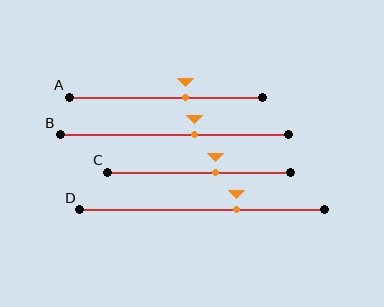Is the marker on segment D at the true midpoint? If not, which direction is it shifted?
No, the marker on segment D is shifted to the right by about 14% of the segment length.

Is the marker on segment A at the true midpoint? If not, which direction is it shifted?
No, the marker on segment A is shifted to the right by about 10% of the segment length.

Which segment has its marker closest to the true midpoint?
Segment B has its marker closest to the true midpoint.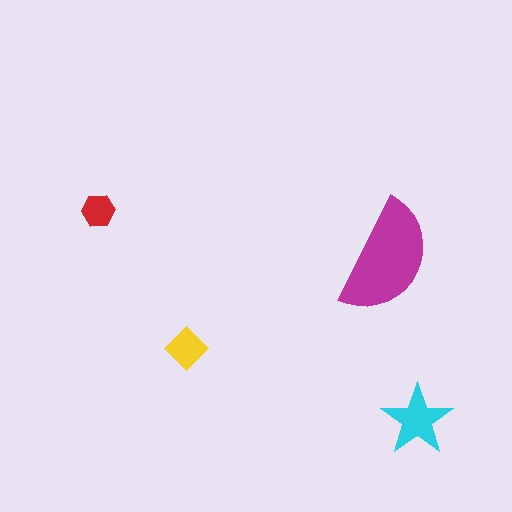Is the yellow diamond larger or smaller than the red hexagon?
Larger.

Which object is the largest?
The magenta semicircle.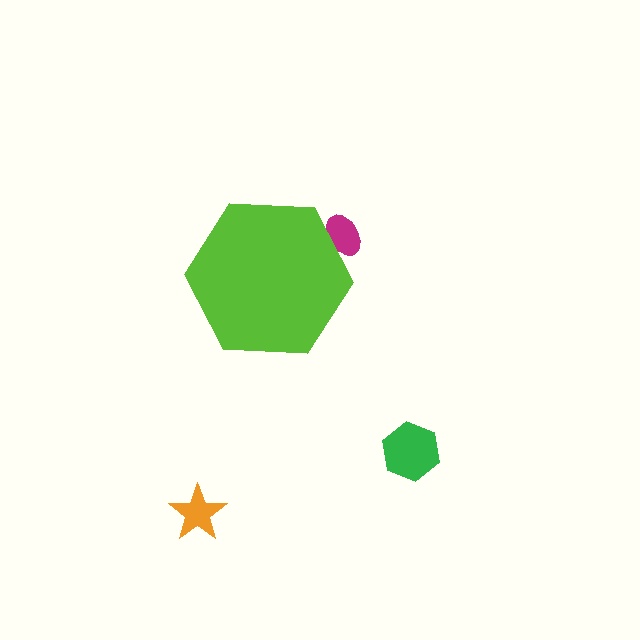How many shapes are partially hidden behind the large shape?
1 shape is partially hidden.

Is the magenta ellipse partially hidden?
Yes, the magenta ellipse is partially hidden behind the lime hexagon.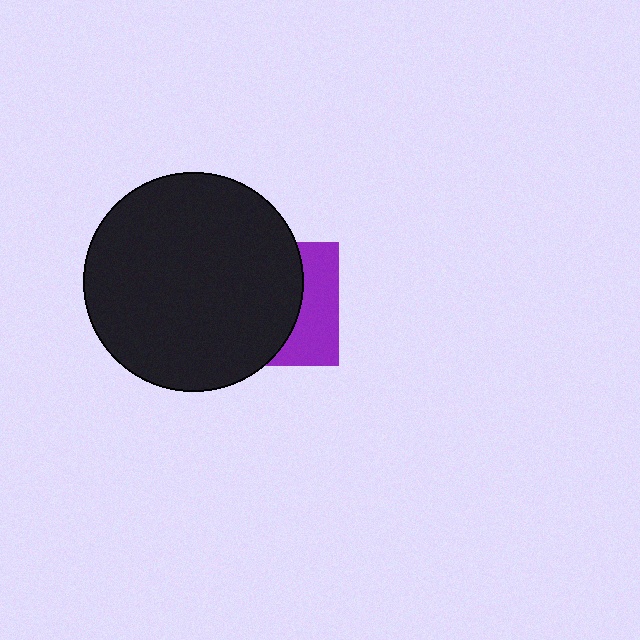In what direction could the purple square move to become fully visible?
The purple square could move right. That would shift it out from behind the black circle entirely.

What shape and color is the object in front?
The object in front is a black circle.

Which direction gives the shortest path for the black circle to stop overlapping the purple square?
Moving left gives the shortest separation.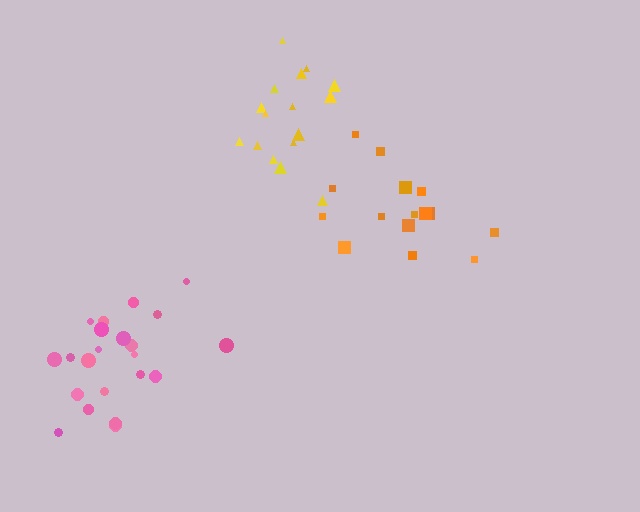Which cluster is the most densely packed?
Pink.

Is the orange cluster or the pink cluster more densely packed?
Pink.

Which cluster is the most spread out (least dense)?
Yellow.